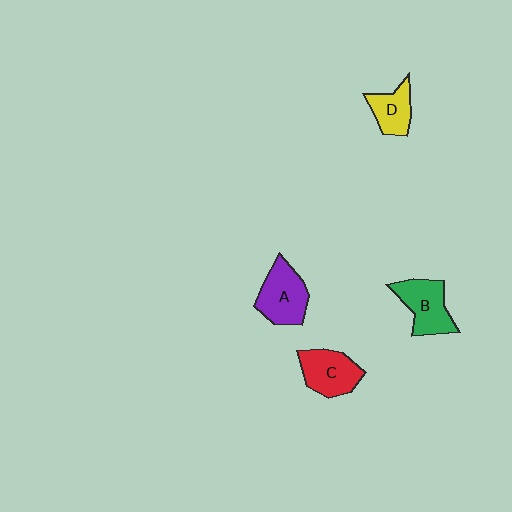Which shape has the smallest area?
Shape D (yellow).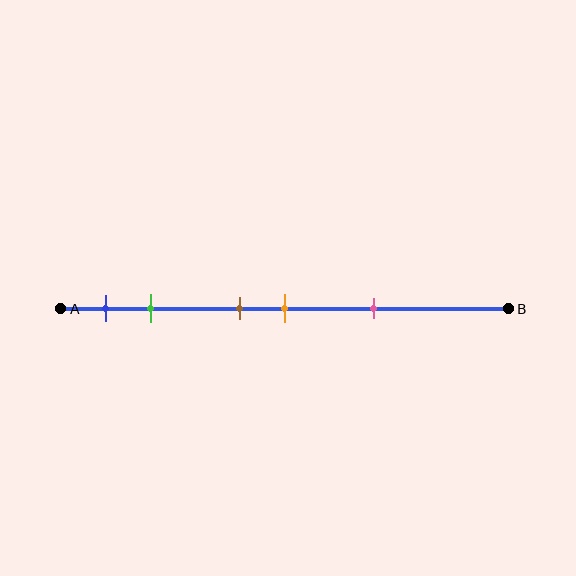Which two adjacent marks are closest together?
The brown and orange marks are the closest adjacent pair.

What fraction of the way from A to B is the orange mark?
The orange mark is approximately 50% (0.5) of the way from A to B.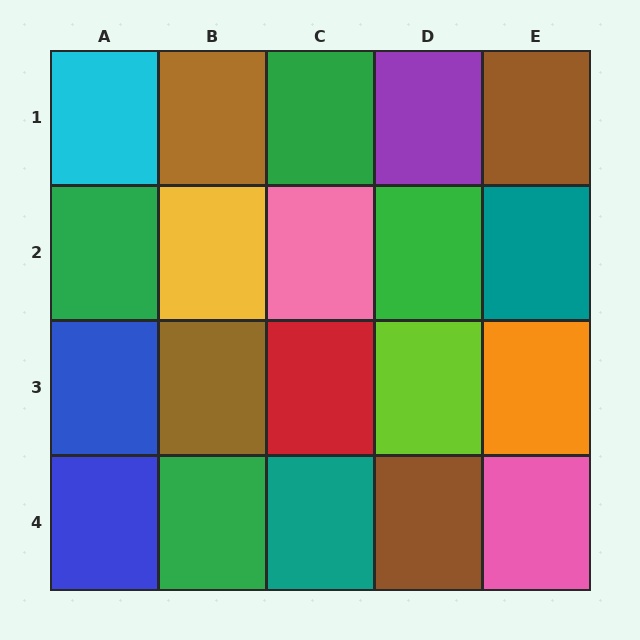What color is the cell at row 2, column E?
Teal.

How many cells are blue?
2 cells are blue.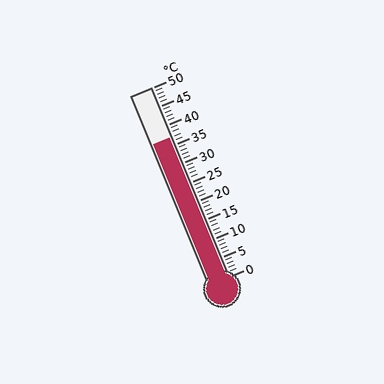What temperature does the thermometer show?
The thermometer shows approximately 37°C.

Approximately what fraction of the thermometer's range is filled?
The thermometer is filled to approximately 75% of its range.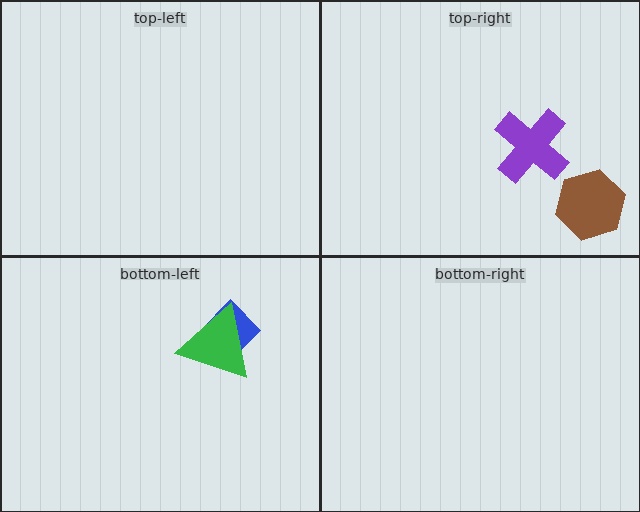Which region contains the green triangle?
The bottom-left region.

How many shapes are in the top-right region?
2.